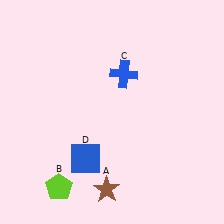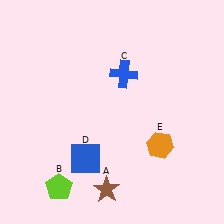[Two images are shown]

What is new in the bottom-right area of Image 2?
An orange hexagon (E) was added in the bottom-right area of Image 2.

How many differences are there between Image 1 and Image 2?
There is 1 difference between the two images.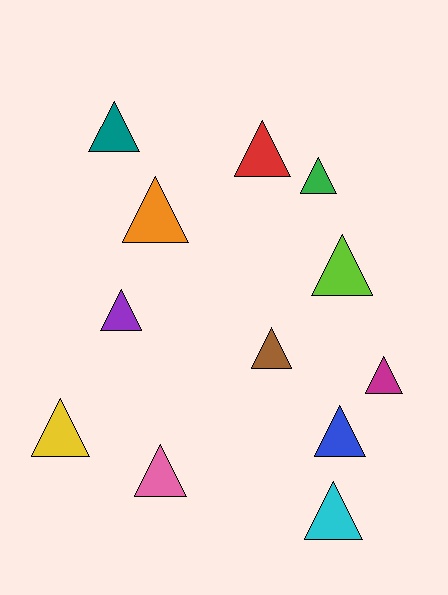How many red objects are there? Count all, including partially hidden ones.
There is 1 red object.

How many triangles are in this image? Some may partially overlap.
There are 12 triangles.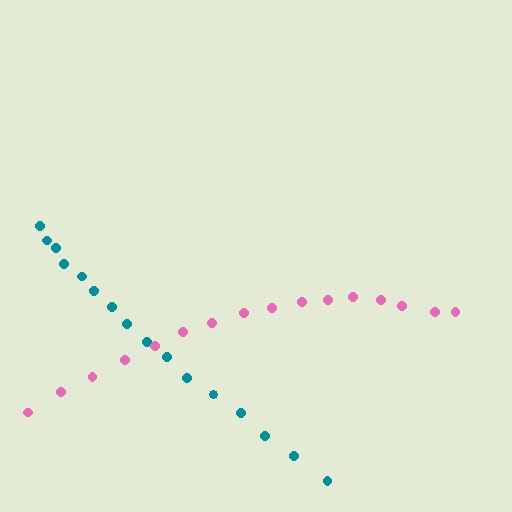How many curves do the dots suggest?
There are 2 distinct paths.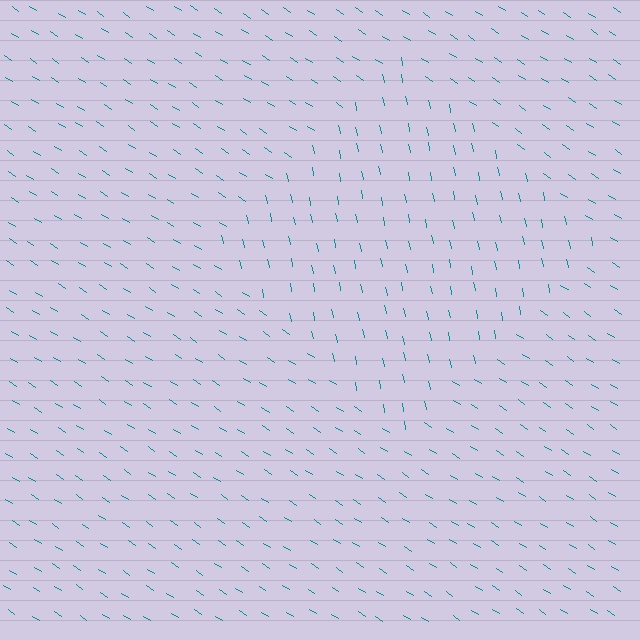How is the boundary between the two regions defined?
The boundary is defined purely by a change in line orientation (approximately 45 degrees difference). All lines are the same color and thickness.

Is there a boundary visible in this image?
Yes, there is a texture boundary formed by a change in line orientation.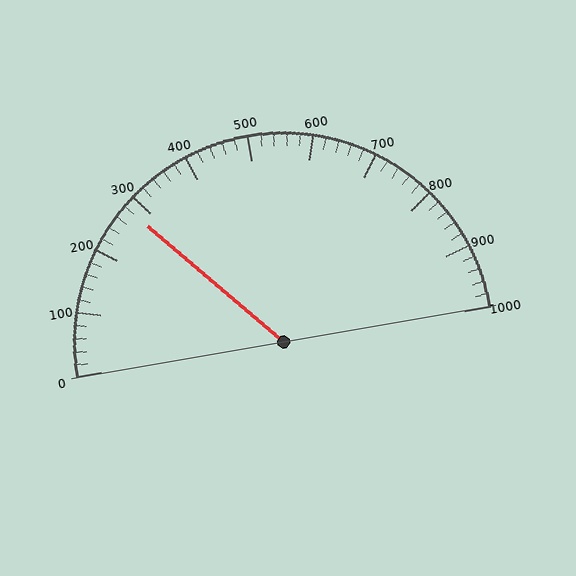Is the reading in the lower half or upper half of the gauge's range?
The reading is in the lower half of the range (0 to 1000).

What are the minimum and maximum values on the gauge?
The gauge ranges from 0 to 1000.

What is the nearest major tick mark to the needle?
The nearest major tick mark is 300.